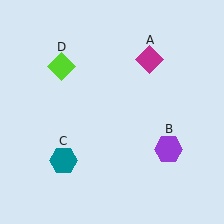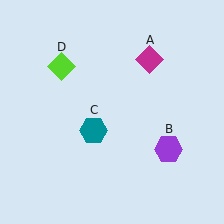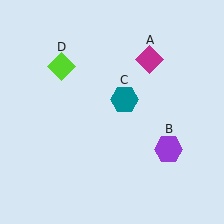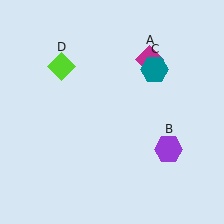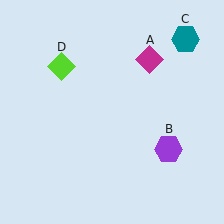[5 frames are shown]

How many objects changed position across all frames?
1 object changed position: teal hexagon (object C).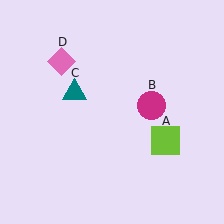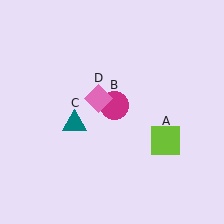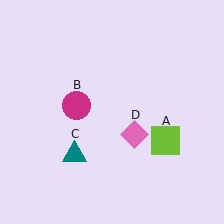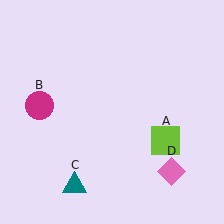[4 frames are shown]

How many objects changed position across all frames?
3 objects changed position: magenta circle (object B), teal triangle (object C), pink diamond (object D).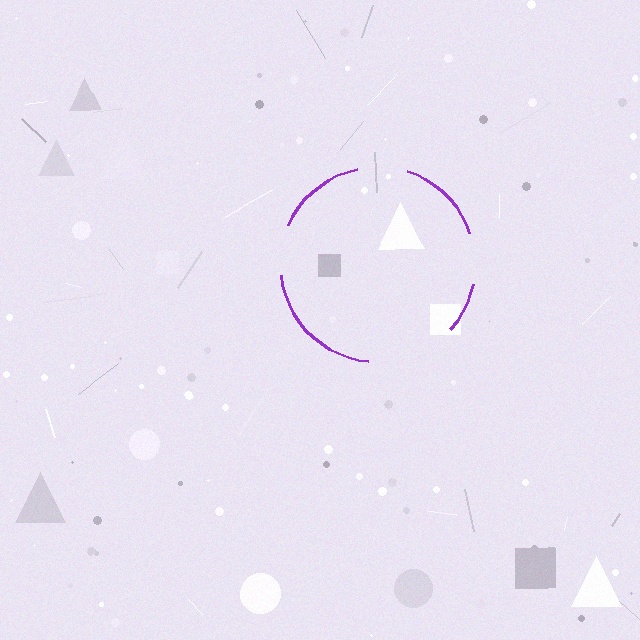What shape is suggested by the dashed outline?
The dashed outline suggests a circle.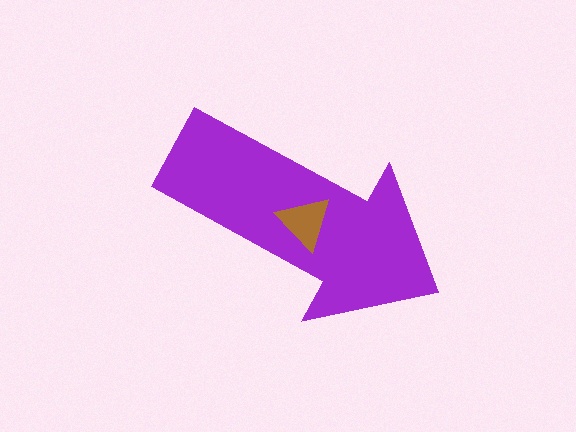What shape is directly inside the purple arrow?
The brown triangle.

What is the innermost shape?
The brown triangle.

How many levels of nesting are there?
2.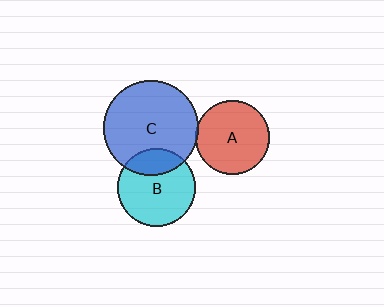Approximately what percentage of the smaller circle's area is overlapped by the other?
Approximately 25%.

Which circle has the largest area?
Circle C (blue).